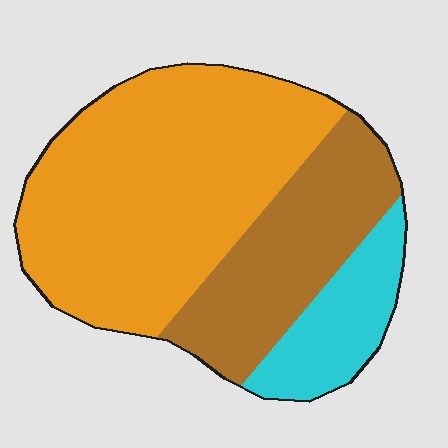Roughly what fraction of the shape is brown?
Brown takes up about one quarter (1/4) of the shape.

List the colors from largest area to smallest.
From largest to smallest: orange, brown, cyan.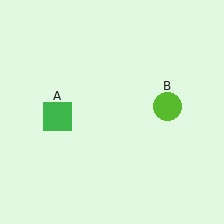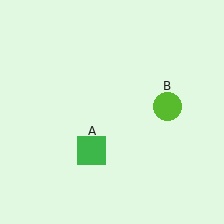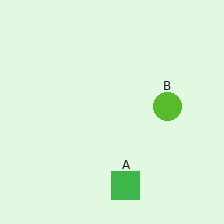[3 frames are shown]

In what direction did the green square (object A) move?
The green square (object A) moved down and to the right.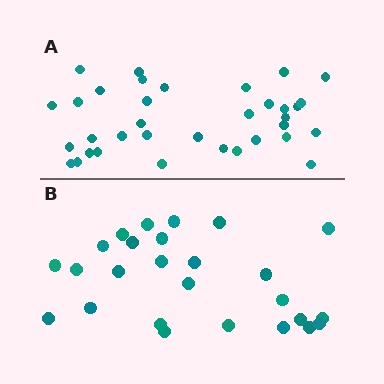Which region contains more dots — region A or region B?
Region A (the top region) has more dots.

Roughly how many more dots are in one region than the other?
Region A has roughly 8 or so more dots than region B.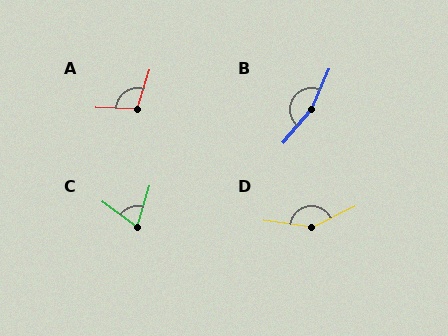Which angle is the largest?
B, at approximately 163 degrees.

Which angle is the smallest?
C, at approximately 70 degrees.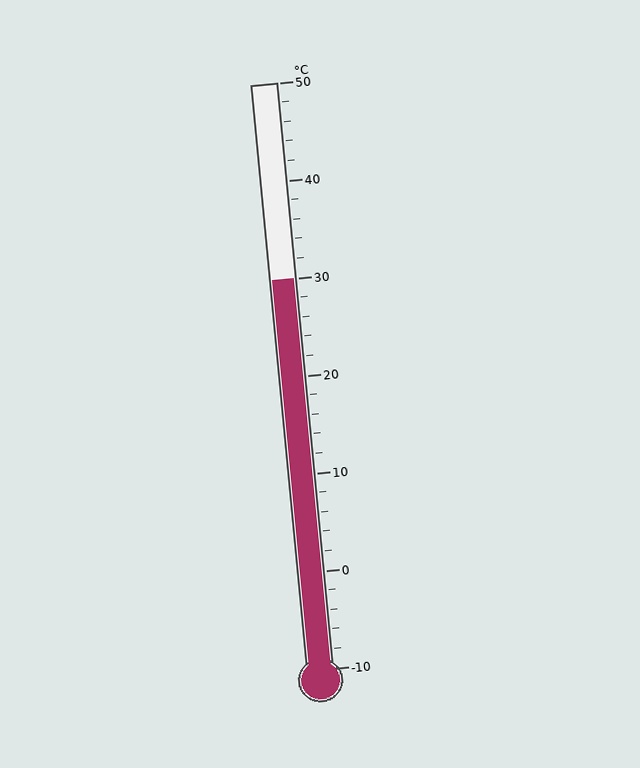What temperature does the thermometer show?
The thermometer shows approximately 30°C.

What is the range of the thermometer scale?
The thermometer scale ranges from -10°C to 50°C.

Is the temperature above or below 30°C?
The temperature is at 30°C.